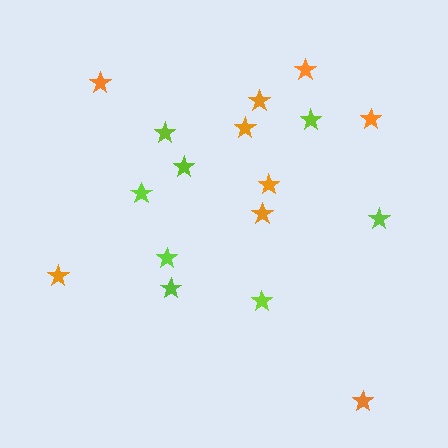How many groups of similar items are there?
There are 2 groups: one group of orange stars (9) and one group of lime stars (8).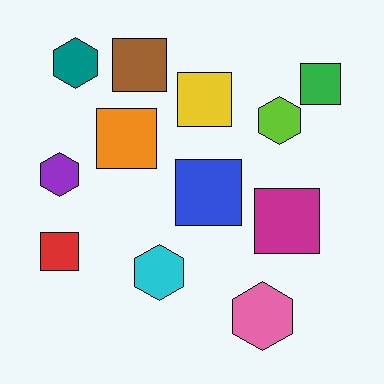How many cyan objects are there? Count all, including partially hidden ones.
There is 1 cyan object.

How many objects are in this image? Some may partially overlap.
There are 12 objects.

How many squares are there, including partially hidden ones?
There are 7 squares.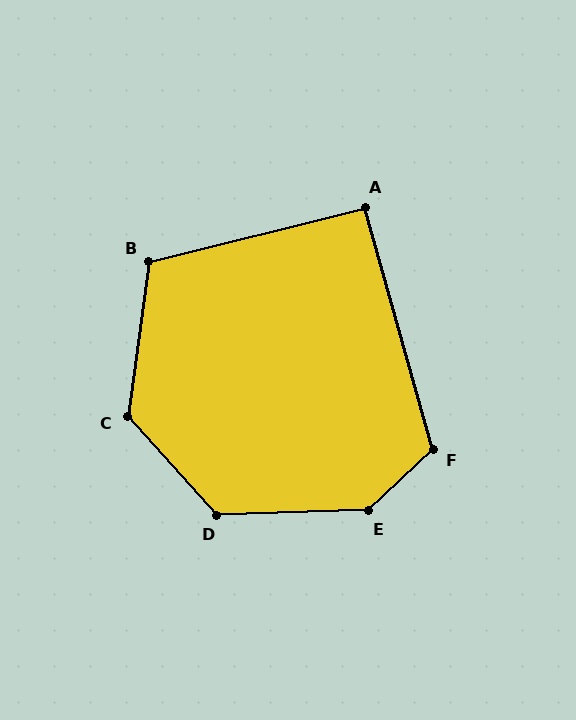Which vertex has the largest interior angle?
E, at approximately 138 degrees.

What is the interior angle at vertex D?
Approximately 131 degrees (obtuse).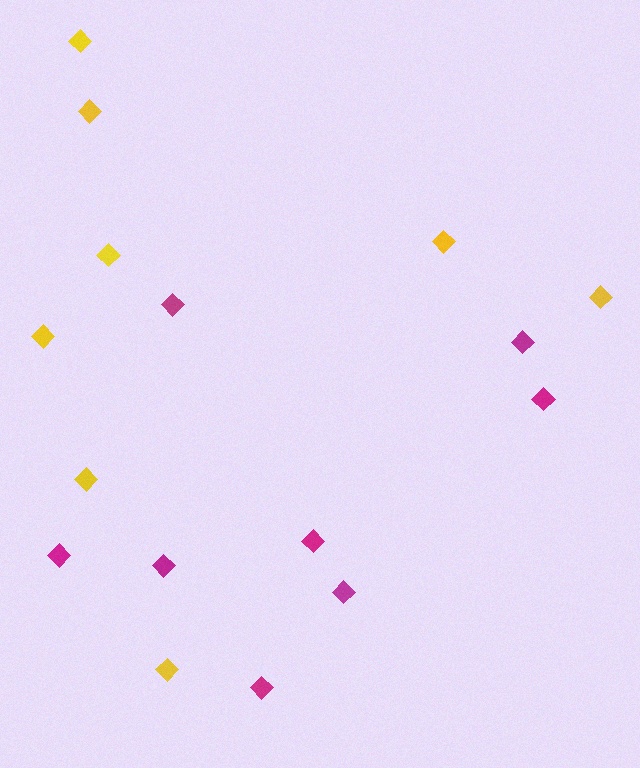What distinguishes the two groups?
There are 2 groups: one group of magenta diamonds (8) and one group of yellow diamonds (8).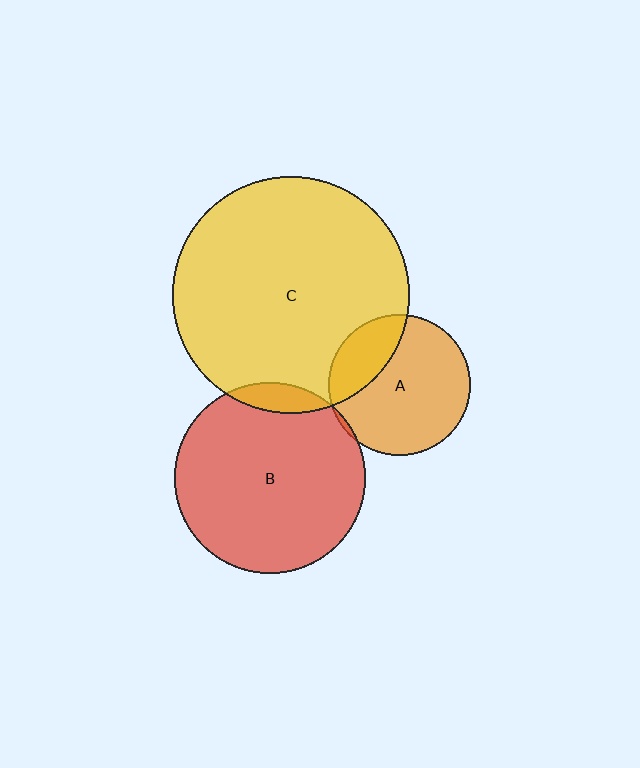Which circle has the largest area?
Circle C (yellow).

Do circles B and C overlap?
Yes.